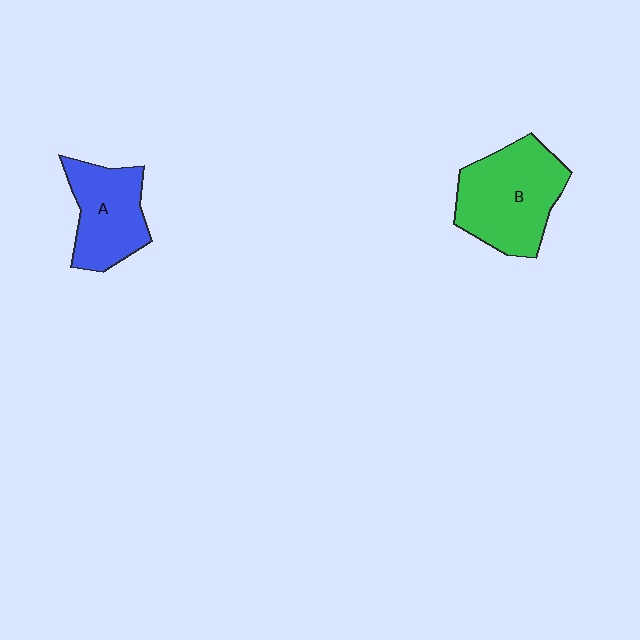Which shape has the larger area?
Shape B (green).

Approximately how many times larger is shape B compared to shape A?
Approximately 1.3 times.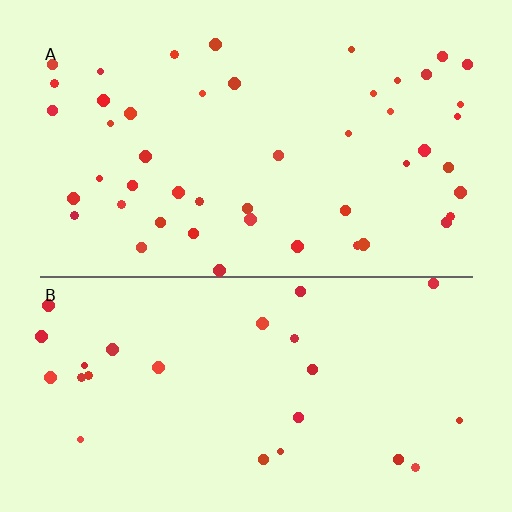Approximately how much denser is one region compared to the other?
Approximately 1.9× — region A over region B.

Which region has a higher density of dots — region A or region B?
A (the top).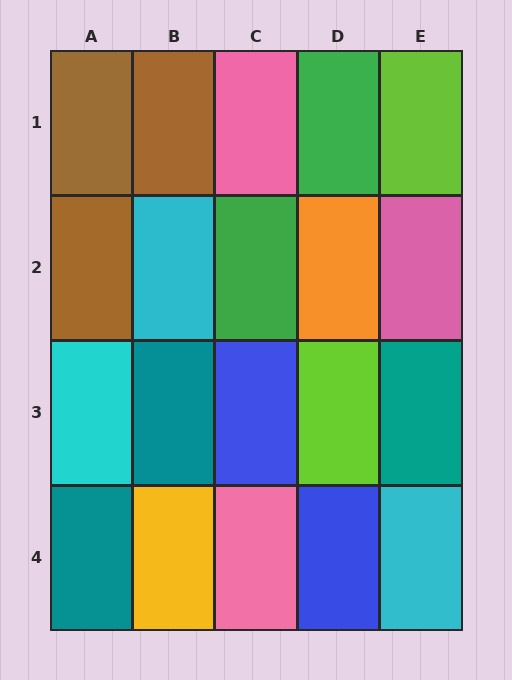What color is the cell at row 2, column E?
Pink.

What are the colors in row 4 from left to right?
Teal, yellow, pink, blue, cyan.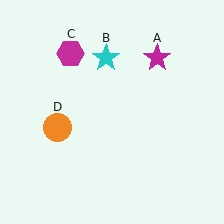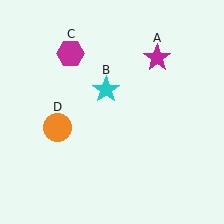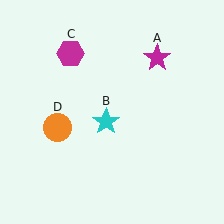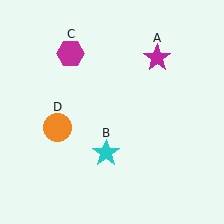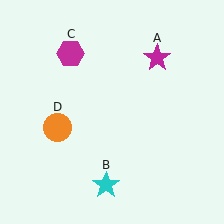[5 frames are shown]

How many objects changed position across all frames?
1 object changed position: cyan star (object B).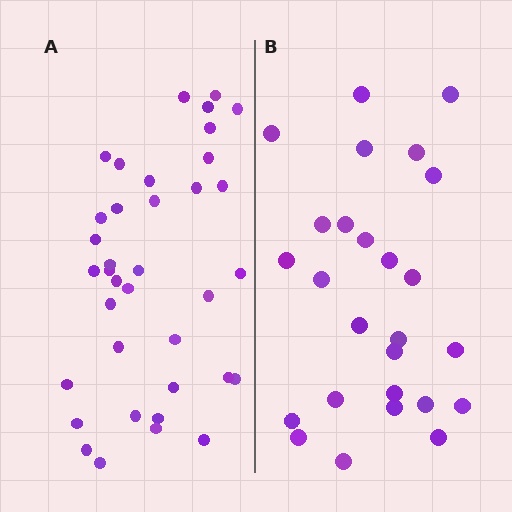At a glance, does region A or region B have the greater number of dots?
Region A (the left region) has more dots.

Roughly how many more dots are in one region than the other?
Region A has roughly 12 or so more dots than region B.